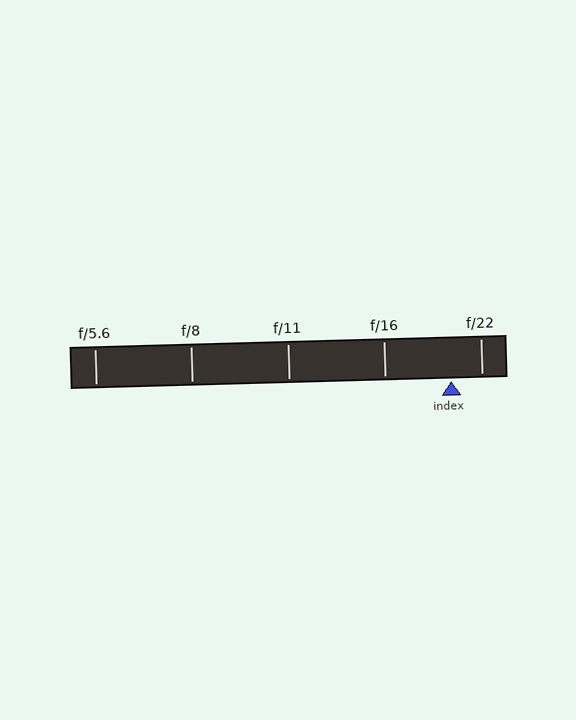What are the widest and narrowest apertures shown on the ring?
The widest aperture shown is f/5.6 and the narrowest is f/22.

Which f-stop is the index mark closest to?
The index mark is closest to f/22.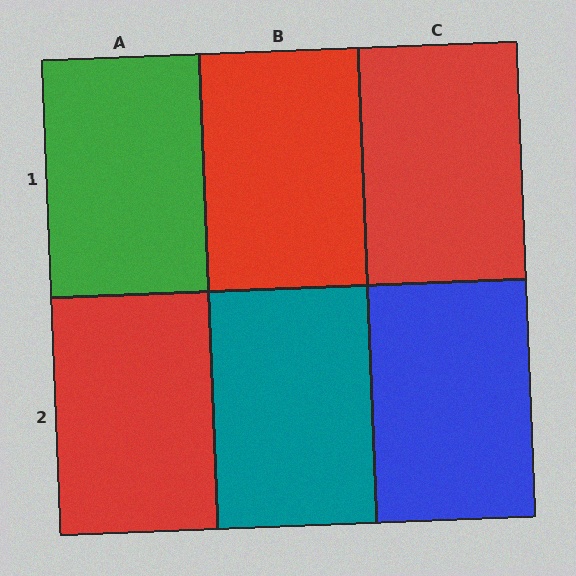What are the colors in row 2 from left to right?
Red, teal, blue.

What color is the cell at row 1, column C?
Red.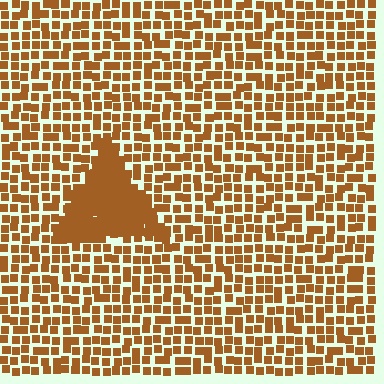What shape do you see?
I see a triangle.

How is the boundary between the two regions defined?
The boundary is defined by a change in element density (approximately 2.4x ratio). All elements are the same color, size, and shape.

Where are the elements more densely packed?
The elements are more densely packed inside the triangle boundary.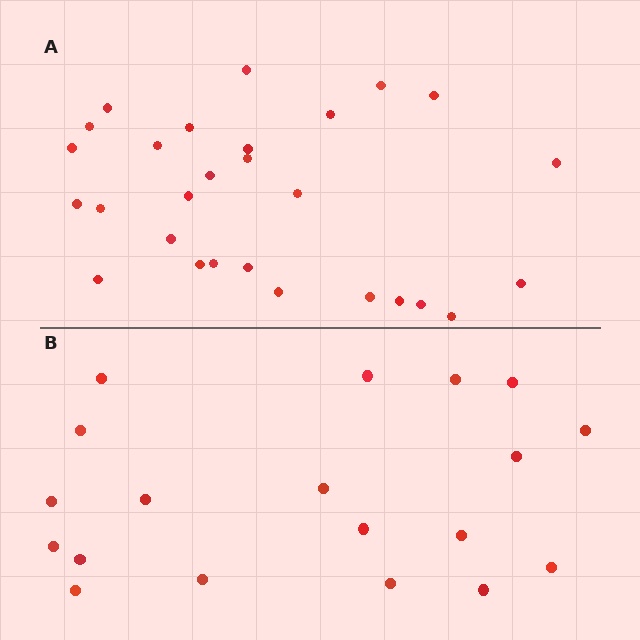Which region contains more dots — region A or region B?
Region A (the top region) has more dots.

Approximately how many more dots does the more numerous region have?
Region A has roughly 8 or so more dots than region B.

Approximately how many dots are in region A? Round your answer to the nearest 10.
About 30 dots. (The exact count is 28, which rounds to 30.)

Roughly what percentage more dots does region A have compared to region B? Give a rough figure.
About 45% more.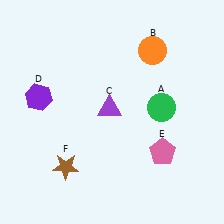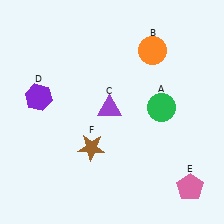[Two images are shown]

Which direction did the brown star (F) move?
The brown star (F) moved right.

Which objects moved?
The objects that moved are: the pink pentagon (E), the brown star (F).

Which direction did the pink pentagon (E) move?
The pink pentagon (E) moved down.